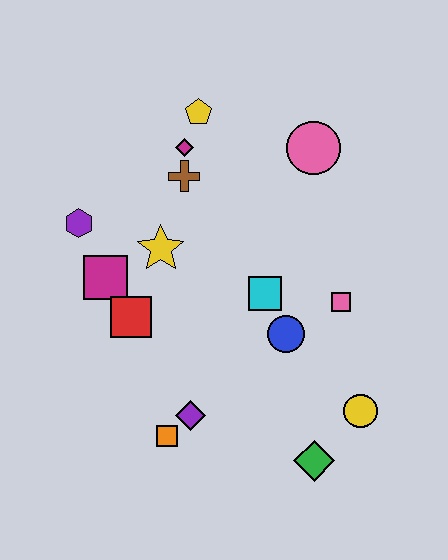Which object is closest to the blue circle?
The cyan square is closest to the blue circle.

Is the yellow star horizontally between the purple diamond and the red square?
Yes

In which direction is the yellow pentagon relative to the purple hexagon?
The yellow pentagon is to the right of the purple hexagon.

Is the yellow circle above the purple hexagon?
No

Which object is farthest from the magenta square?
The yellow circle is farthest from the magenta square.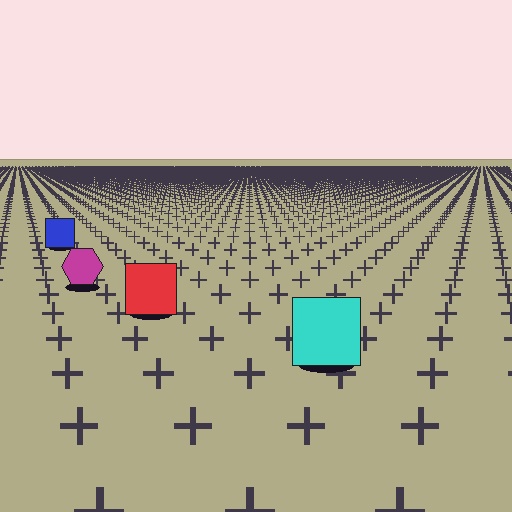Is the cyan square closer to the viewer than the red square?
Yes. The cyan square is closer — you can tell from the texture gradient: the ground texture is coarser near it.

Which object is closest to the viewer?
The cyan square is closest. The texture marks near it are larger and more spread out.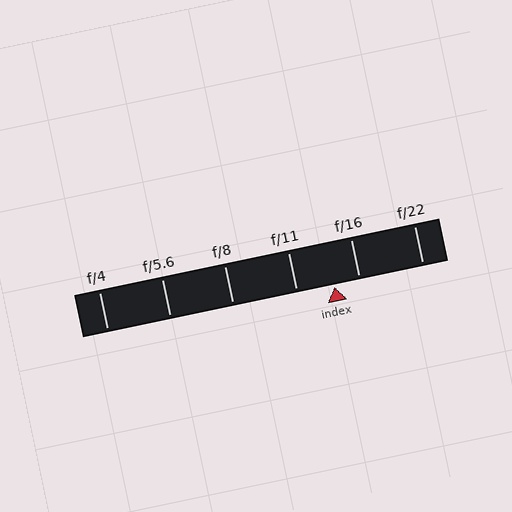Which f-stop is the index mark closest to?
The index mark is closest to f/16.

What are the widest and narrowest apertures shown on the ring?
The widest aperture shown is f/4 and the narrowest is f/22.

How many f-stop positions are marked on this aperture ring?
There are 6 f-stop positions marked.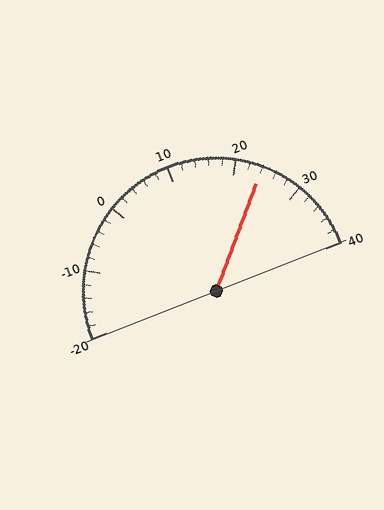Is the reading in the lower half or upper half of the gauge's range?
The reading is in the upper half of the range (-20 to 40).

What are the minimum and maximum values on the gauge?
The gauge ranges from -20 to 40.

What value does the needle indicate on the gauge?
The needle indicates approximately 24.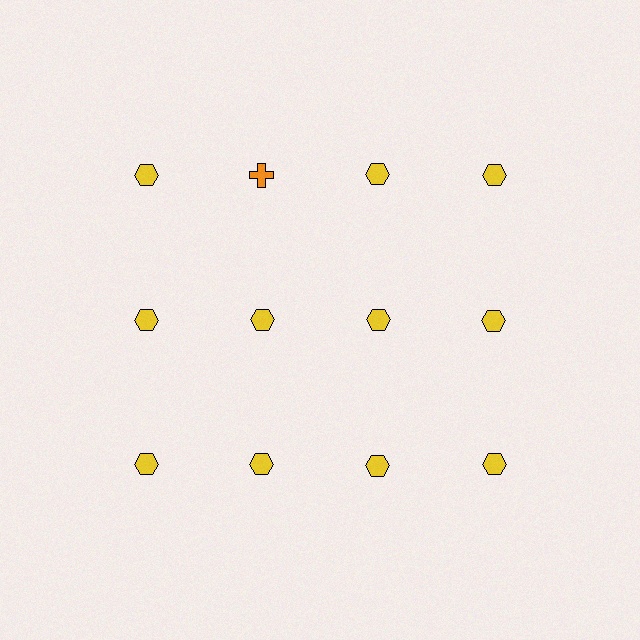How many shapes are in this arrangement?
There are 12 shapes arranged in a grid pattern.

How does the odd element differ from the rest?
It differs in both color (orange instead of yellow) and shape (cross instead of hexagon).